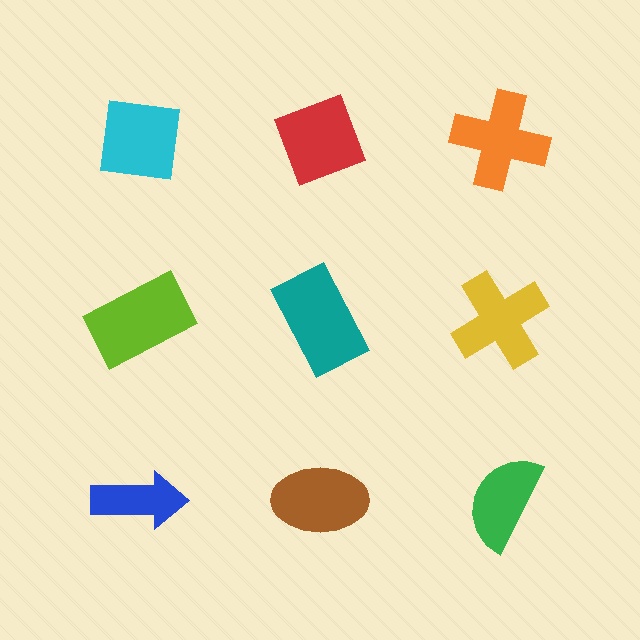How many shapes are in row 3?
3 shapes.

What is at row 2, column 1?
A lime rectangle.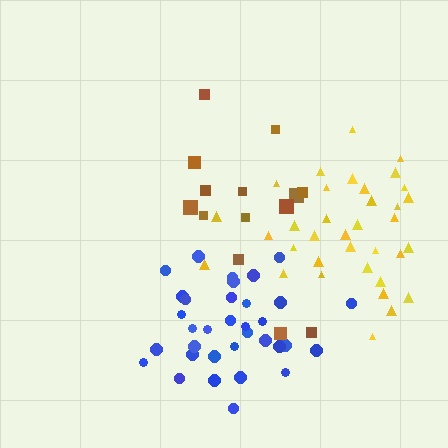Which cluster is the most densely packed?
Blue.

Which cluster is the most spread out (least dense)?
Brown.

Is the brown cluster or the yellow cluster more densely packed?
Yellow.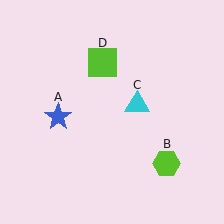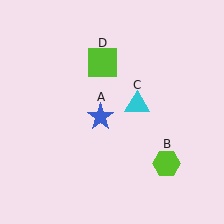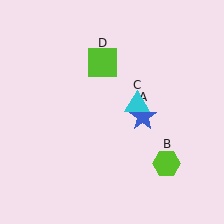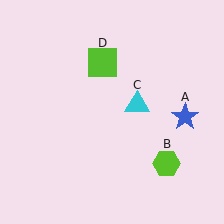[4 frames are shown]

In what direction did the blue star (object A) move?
The blue star (object A) moved right.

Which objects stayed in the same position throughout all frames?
Lime hexagon (object B) and cyan triangle (object C) and lime square (object D) remained stationary.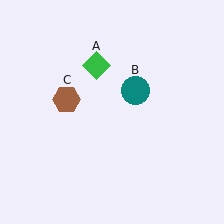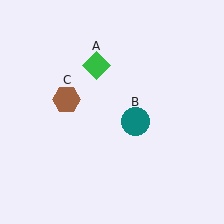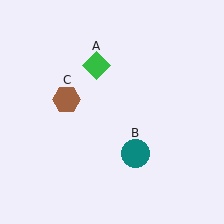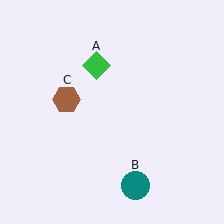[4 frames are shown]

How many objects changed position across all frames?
1 object changed position: teal circle (object B).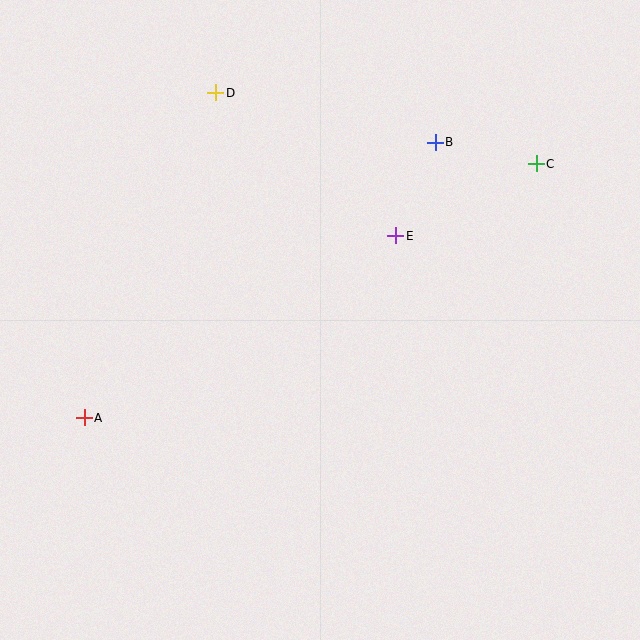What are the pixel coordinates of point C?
Point C is at (536, 164).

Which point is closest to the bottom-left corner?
Point A is closest to the bottom-left corner.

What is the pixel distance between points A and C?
The distance between A and C is 518 pixels.